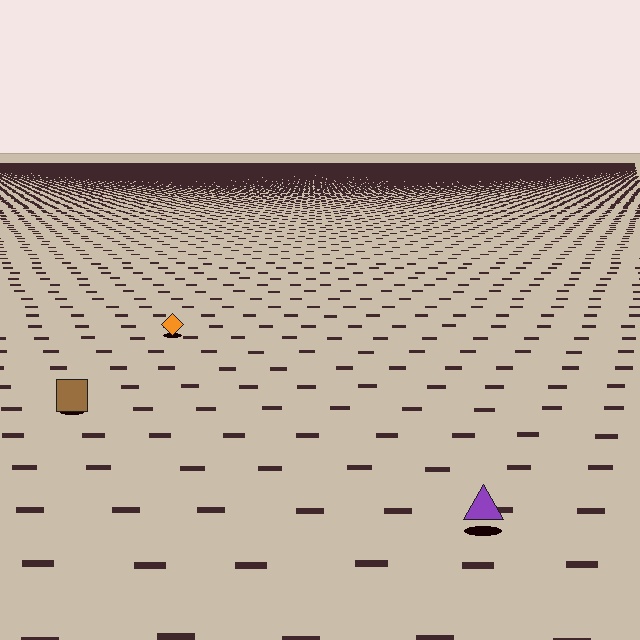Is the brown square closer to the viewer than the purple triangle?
No. The purple triangle is closer — you can tell from the texture gradient: the ground texture is coarser near it.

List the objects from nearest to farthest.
From nearest to farthest: the purple triangle, the brown square, the orange diamond.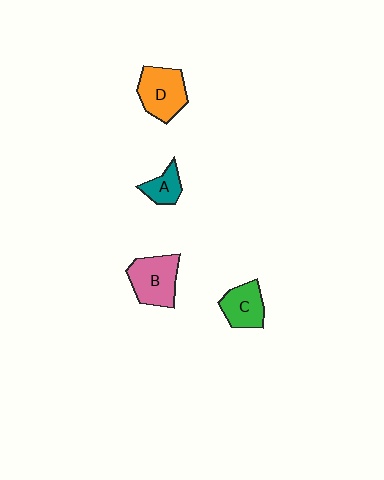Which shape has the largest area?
Shape B (pink).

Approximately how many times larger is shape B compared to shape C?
Approximately 1.3 times.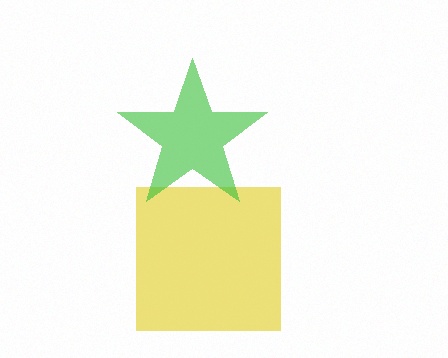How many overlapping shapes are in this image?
There are 2 overlapping shapes in the image.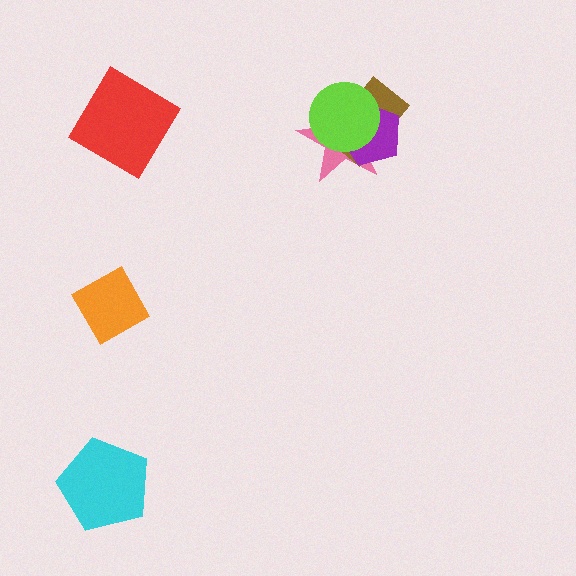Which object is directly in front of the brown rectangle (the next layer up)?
The purple pentagon is directly in front of the brown rectangle.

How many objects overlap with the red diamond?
0 objects overlap with the red diamond.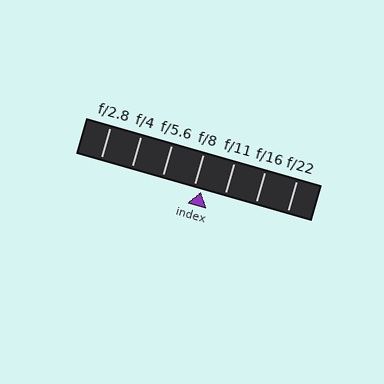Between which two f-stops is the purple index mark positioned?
The index mark is between f/8 and f/11.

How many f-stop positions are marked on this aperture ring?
There are 7 f-stop positions marked.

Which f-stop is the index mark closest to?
The index mark is closest to f/8.